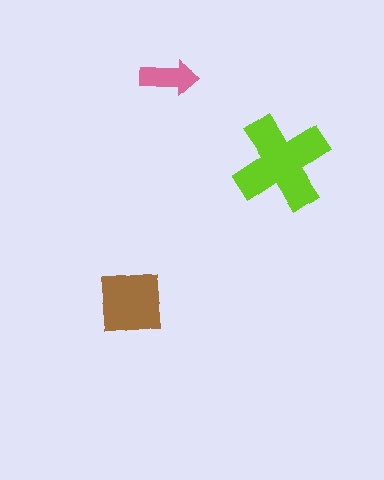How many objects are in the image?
There are 3 objects in the image.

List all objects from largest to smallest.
The lime cross, the brown square, the pink arrow.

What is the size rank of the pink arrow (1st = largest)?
3rd.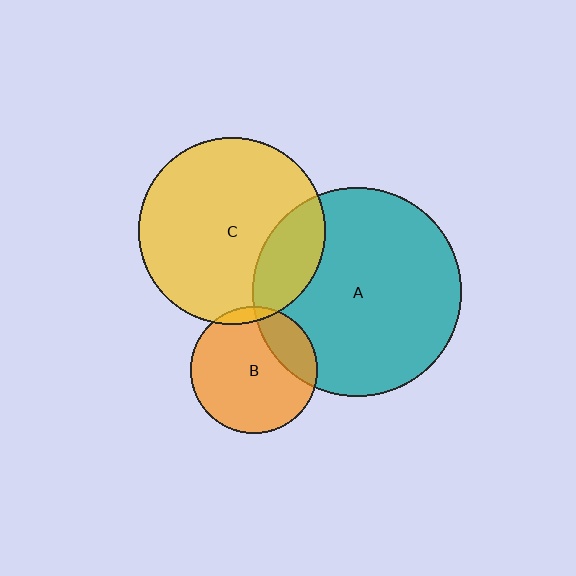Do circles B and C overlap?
Yes.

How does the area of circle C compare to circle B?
Approximately 2.2 times.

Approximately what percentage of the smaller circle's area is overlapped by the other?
Approximately 5%.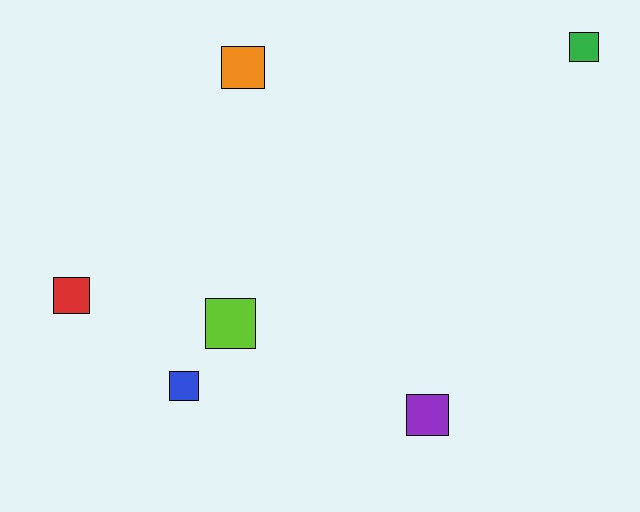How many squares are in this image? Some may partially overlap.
There are 6 squares.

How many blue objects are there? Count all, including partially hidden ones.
There is 1 blue object.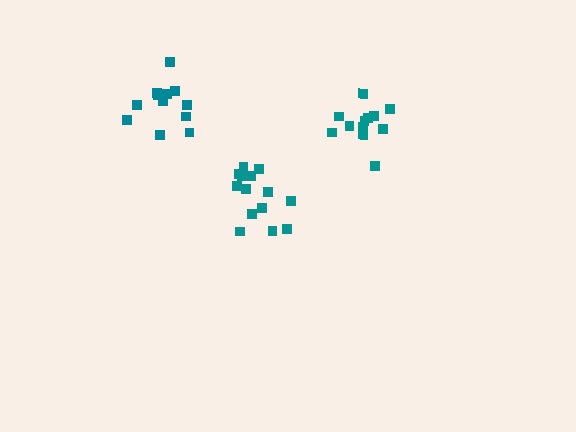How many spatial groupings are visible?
There are 3 spatial groupings.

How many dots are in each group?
Group 1: 14 dots, Group 2: 12 dots, Group 3: 14 dots (40 total).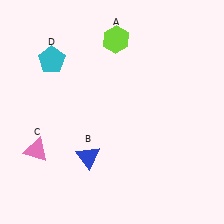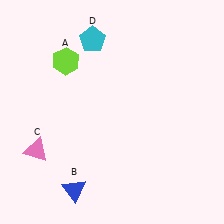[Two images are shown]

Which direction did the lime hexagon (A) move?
The lime hexagon (A) moved left.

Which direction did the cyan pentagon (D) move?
The cyan pentagon (D) moved right.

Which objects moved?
The objects that moved are: the lime hexagon (A), the blue triangle (B), the cyan pentagon (D).